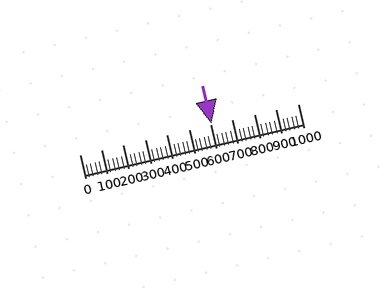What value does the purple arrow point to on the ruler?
The purple arrow points to approximately 603.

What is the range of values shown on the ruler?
The ruler shows values from 0 to 1000.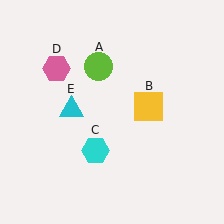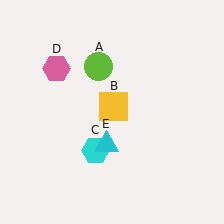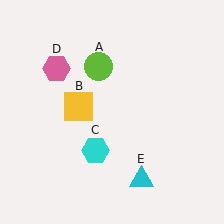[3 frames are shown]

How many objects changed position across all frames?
2 objects changed position: yellow square (object B), cyan triangle (object E).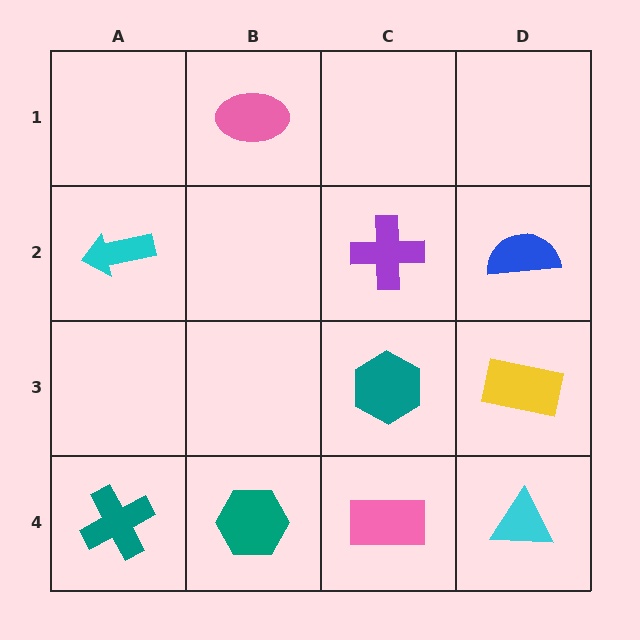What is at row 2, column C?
A purple cross.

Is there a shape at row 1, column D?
No, that cell is empty.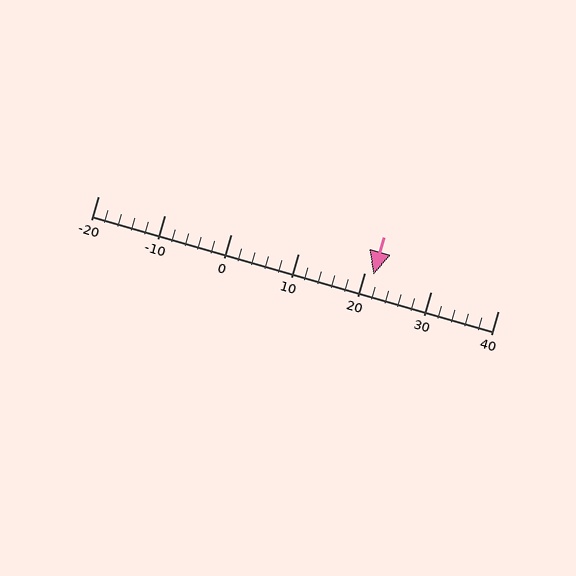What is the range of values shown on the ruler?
The ruler shows values from -20 to 40.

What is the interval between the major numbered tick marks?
The major tick marks are spaced 10 units apart.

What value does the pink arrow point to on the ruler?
The pink arrow points to approximately 21.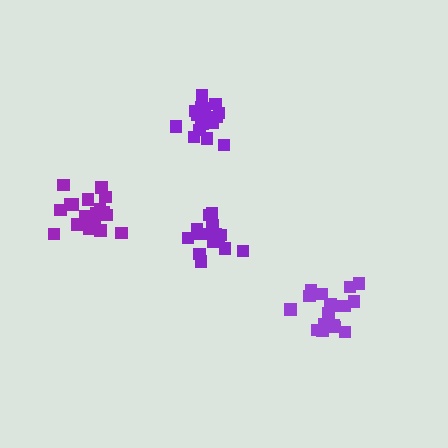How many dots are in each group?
Group 1: 17 dots, Group 2: 16 dots, Group 3: 19 dots, Group 4: 19 dots (71 total).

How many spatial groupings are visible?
There are 4 spatial groupings.